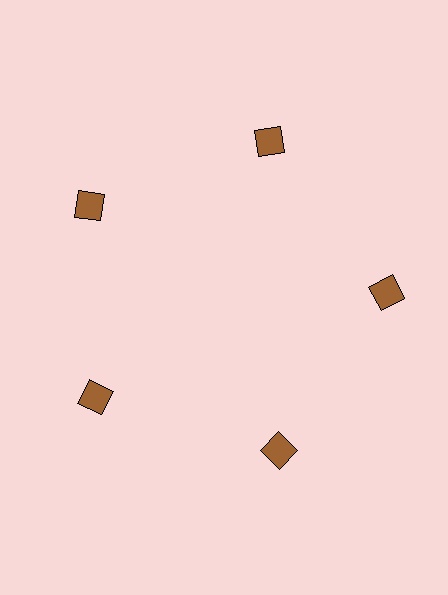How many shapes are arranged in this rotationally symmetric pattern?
There are 5 shapes, arranged in 5 groups of 1.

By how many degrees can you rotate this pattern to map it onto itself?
The pattern maps onto itself every 72 degrees of rotation.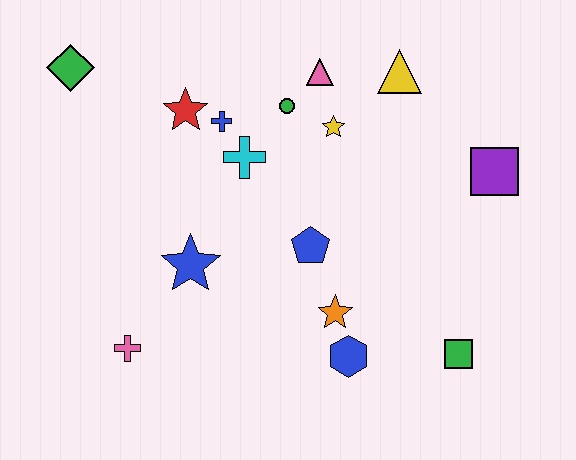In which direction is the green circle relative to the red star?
The green circle is to the right of the red star.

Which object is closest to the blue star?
The pink cross is closest to the blue star.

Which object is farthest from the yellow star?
The pink cross is farthest from the yellow star.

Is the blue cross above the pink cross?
Yes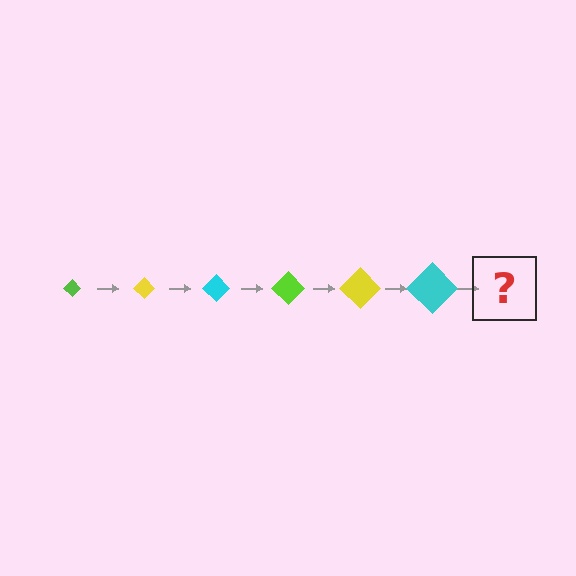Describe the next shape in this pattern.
It should be a lime diamond, larger than the previous one.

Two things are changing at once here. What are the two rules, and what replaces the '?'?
The two rules are that the diamond grows larger each step and the color cycles through lime, yellow, and cyan. The '?' should be a lime diamond, larger than the previous one.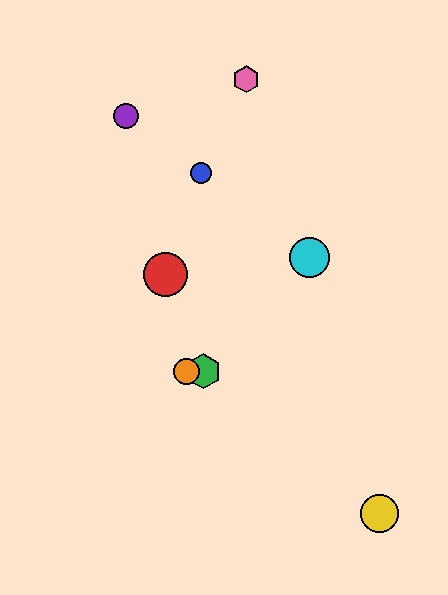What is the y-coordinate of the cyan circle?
The cyan circle is at y≈258.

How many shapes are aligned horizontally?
2 shapes (the green hexagon, the orange circle) are aligned horizontally.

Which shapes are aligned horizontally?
The green hexagon, the orange circle are aligned horizontally.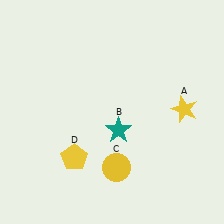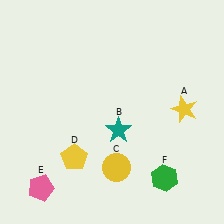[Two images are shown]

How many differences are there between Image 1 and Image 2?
There are 2 differences between the two images.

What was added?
A pink pentagon (E), a green hexagon (F) were added in Image 2.